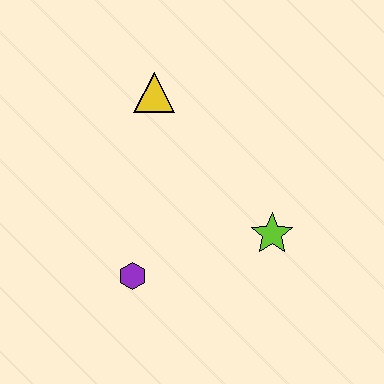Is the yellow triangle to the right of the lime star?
No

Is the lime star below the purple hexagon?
No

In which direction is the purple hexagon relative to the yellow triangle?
The purple hexagon is below the yellow triangle.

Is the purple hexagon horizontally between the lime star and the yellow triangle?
No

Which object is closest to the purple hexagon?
The lime star is closest to the purple hexagon.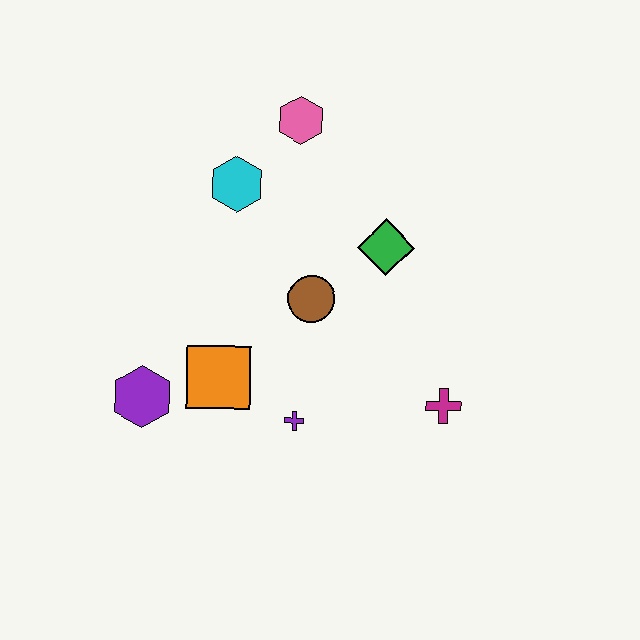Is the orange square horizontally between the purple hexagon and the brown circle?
Yes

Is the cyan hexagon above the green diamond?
Yes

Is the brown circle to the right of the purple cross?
Yes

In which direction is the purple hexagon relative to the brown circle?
The purple hexagon is to the left of the brown circle.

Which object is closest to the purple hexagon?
The orange square is closest to the purple hexagon.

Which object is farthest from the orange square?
The pink hexagon is farthest from the orange square.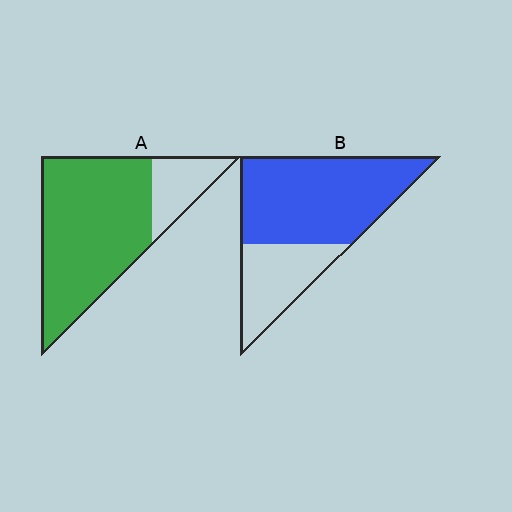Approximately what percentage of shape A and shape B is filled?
A is approximately 80% and B is approximately 70%.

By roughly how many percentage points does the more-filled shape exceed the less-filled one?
By roughly 10 percentage points (A over B).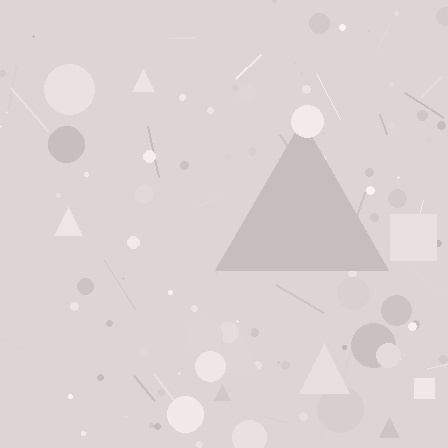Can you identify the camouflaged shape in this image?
The camouflaged shape is a triangle.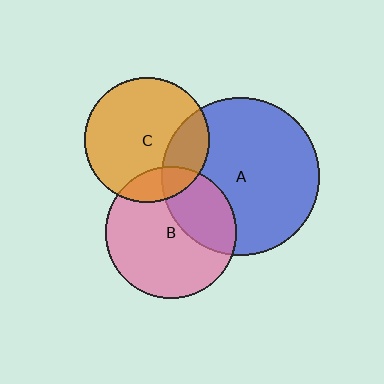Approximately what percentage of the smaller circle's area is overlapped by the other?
Approximately 15%.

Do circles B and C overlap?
Yes.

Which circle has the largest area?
Circle A (blue).